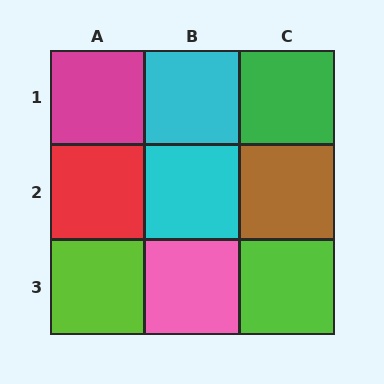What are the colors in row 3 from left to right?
Lime, pink, lime.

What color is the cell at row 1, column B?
Cyan.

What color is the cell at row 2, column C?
Brown.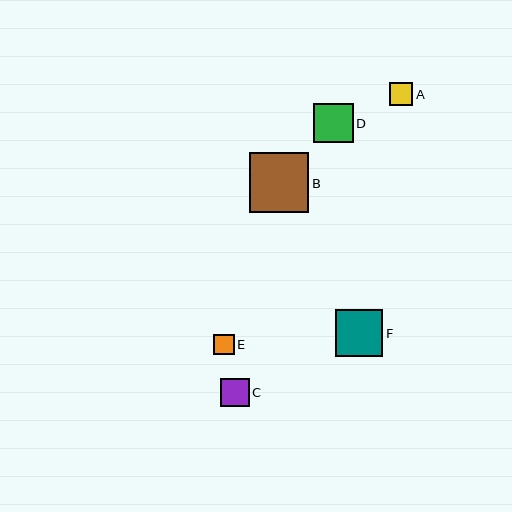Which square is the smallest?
Square E is the smallest with a size of approximately 21 pixels.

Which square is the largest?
Square B is the largest with a size of approximately 59 pixels.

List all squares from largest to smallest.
From largest to smallest: B, F, D, C, A, E.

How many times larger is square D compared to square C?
Square D is approximately 1.4 times the size of square C.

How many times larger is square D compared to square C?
Square D is approximately 1.4 times the size of square C.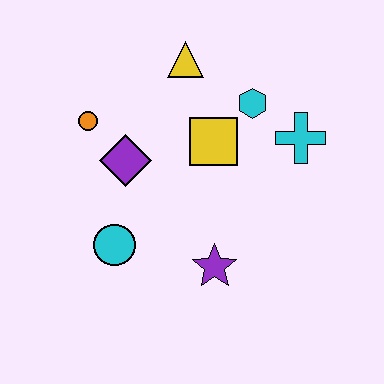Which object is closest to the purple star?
The cyan circle is closest to the purple star.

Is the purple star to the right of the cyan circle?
Yes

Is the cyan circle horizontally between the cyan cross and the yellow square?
No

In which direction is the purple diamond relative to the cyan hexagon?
The purple diamond is to the left of the cyan hexagon.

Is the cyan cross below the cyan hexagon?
Yes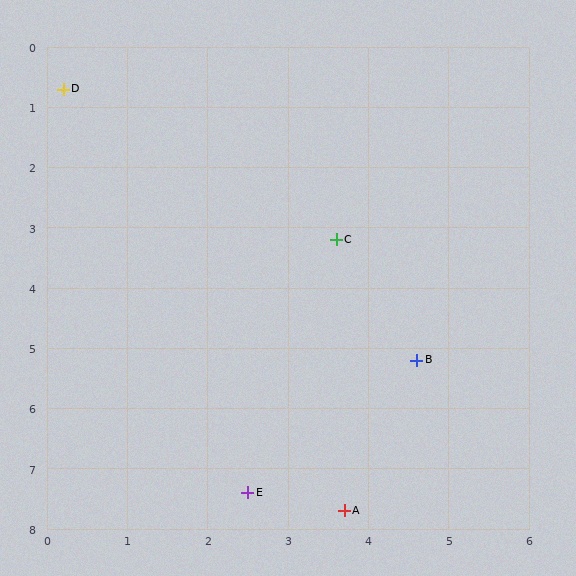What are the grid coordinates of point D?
Point D is at approximately (0.2, 0.7).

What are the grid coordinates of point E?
Point E is at approximately (2.5, 7.4).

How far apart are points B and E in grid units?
Points B and E are about 3.0 grid units apart.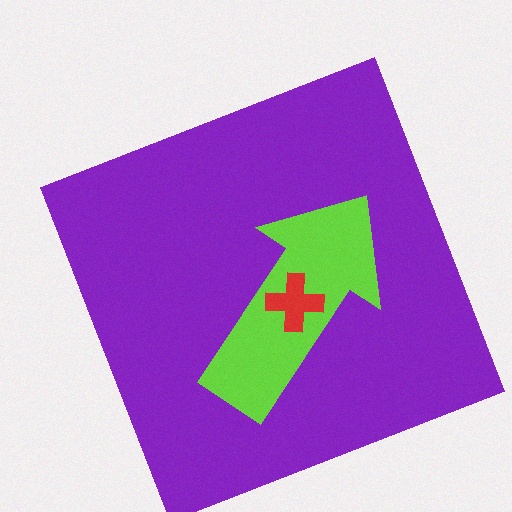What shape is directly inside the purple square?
The lime arrow.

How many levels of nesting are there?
3.